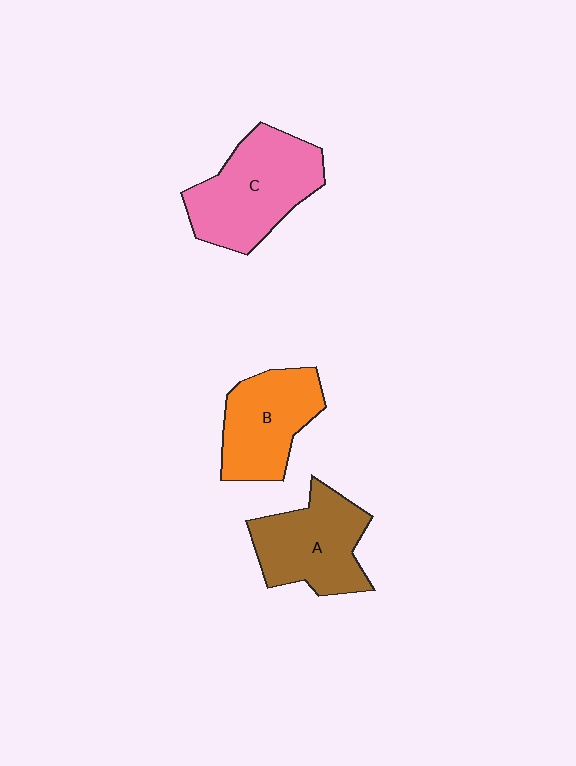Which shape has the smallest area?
Shape B (orange).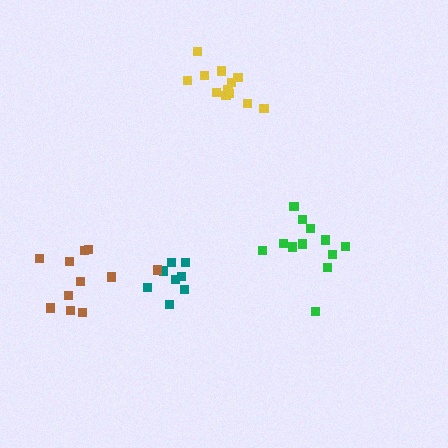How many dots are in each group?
Group 1: 12 dots, Group 2: 8 dots, Group 3: 12 dots, Group 4: 11 dots (43 total).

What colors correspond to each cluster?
The clusters are colored: green, teal, yellow, brown.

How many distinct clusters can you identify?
There are 4 distinct clusters.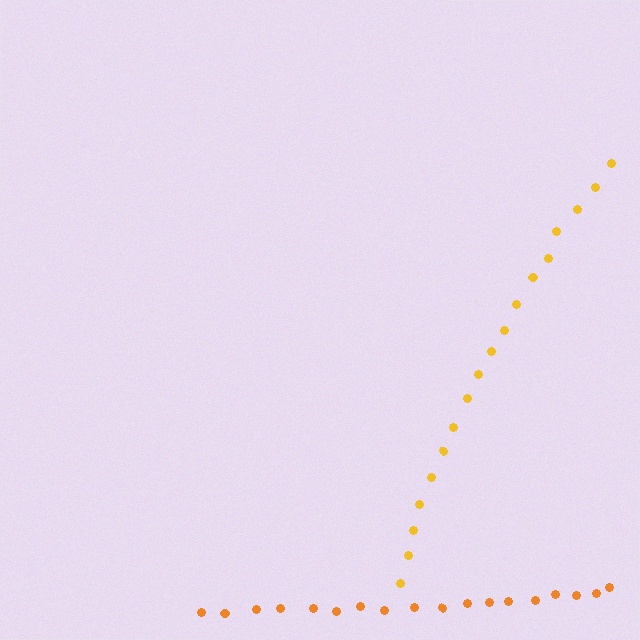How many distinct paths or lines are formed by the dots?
There are 2 distinct paths.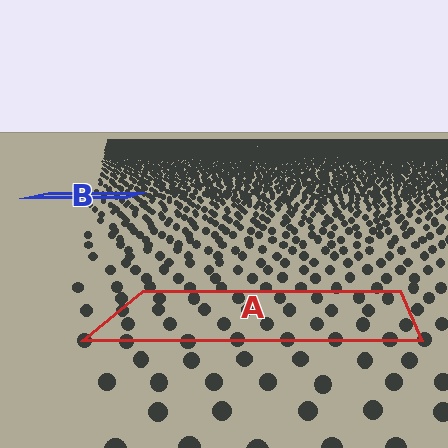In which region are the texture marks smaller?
The texture marks are smaller in region B, because it is farther away.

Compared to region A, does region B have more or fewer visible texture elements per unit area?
Region B has more texture elements per unit area — they are packed more densely because it is farther away.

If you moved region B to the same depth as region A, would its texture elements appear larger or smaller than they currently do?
They would appear larger. At a closer depth, the same texture elements are projected at a bigger on-screen size.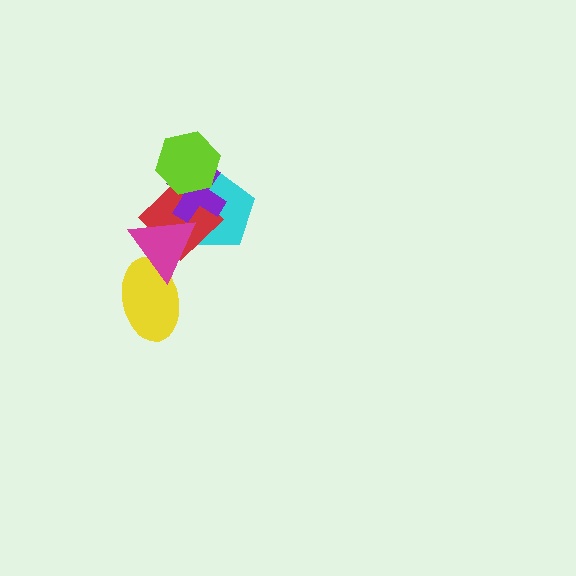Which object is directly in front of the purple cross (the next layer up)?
The lime hexagon is directly in front of the purple cross.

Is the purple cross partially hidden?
Yes, it is partially covered by another shape.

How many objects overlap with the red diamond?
4 objects overlap with the red diamond.